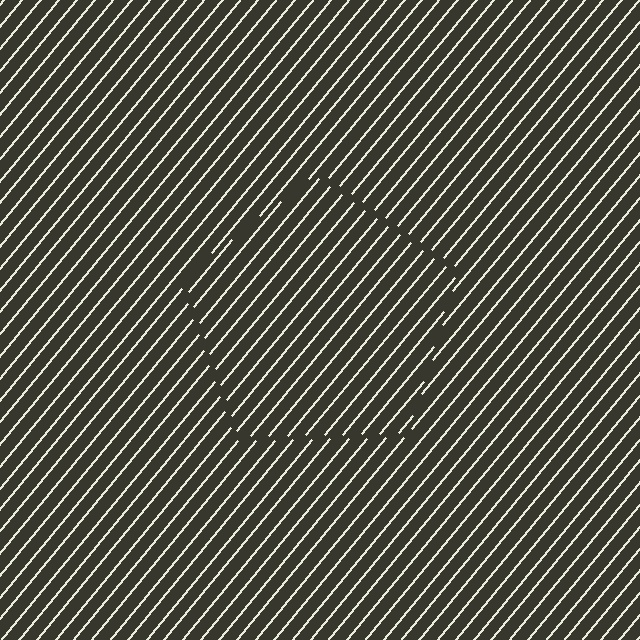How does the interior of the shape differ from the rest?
The interior of the shape contains the same grating, shifted by half a period — the contour is defined by the phase discontinuity where line-ends from the inner and outer gratings abut.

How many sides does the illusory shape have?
5 sides — the line-ends trace a pentagon.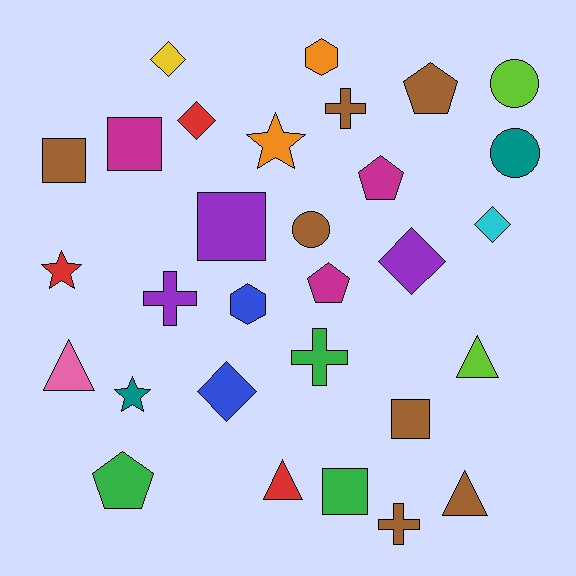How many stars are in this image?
There are 3 stars.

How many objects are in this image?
There are 30 objects.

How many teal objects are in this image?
There are 2 teal objects.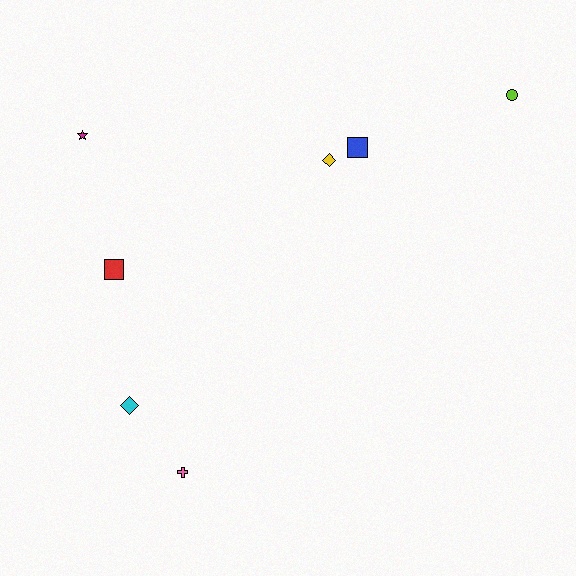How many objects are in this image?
There are 7 objects.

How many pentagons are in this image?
There are no pentagons.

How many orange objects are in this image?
There are no orange objects.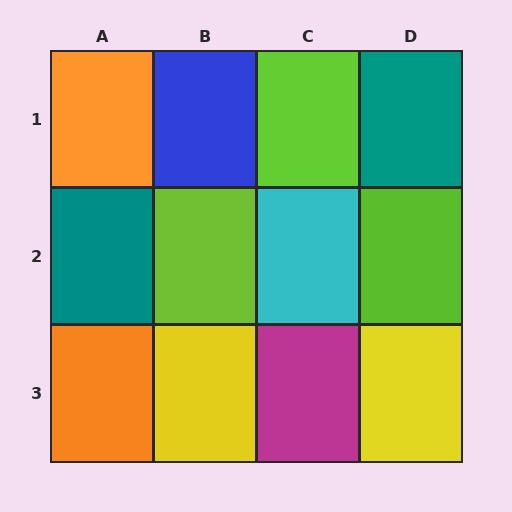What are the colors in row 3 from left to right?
Orange, yellow, magenta, yellow.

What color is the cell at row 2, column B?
Lime.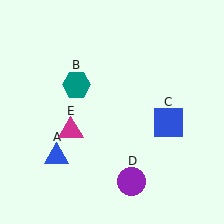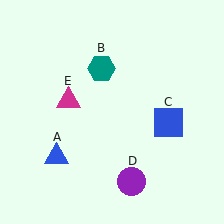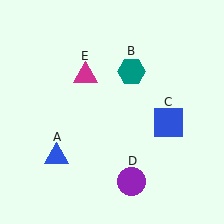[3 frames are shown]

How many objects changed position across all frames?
2 objects changed position: teal hexagon (object B), magenta triangle (object E).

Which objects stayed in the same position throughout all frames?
Blue triangle (object A) and blue square (object C) and purple circle (object D) remained stationary.